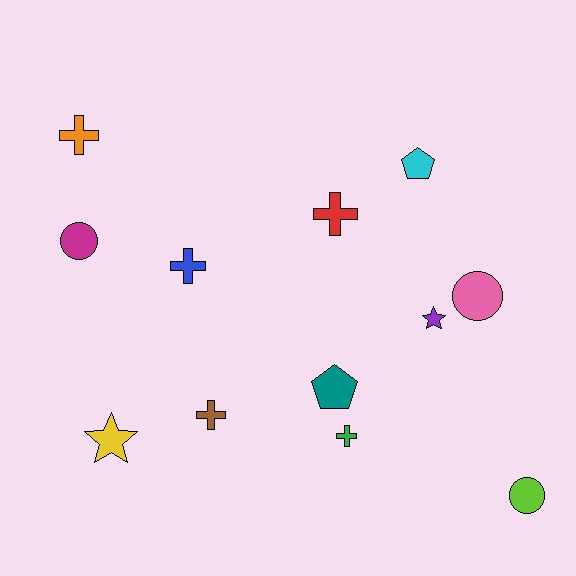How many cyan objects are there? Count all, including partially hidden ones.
There is 1 cyan object.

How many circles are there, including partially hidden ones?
There are 3 circles.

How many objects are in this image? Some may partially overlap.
There are 12 objects.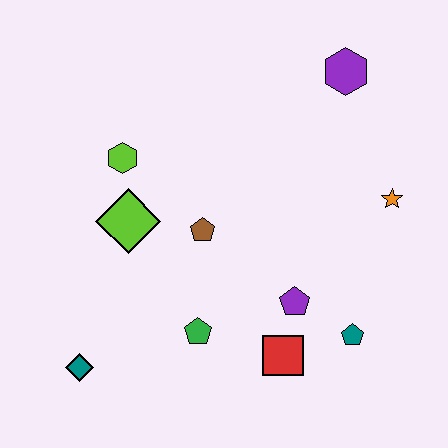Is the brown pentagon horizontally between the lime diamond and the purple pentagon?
Yes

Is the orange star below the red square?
No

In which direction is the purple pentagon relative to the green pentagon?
The purple pentagon is to the right of the green pentagon.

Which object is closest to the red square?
The purple pentagon is closest to the red square.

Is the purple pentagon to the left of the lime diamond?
No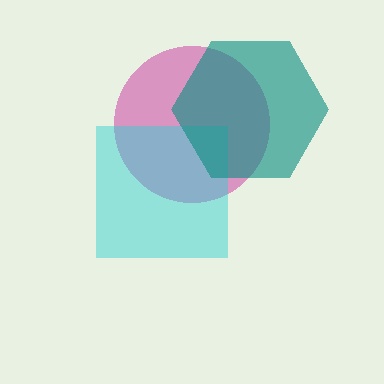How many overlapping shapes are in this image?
There are 3 overlapping shapes in the image.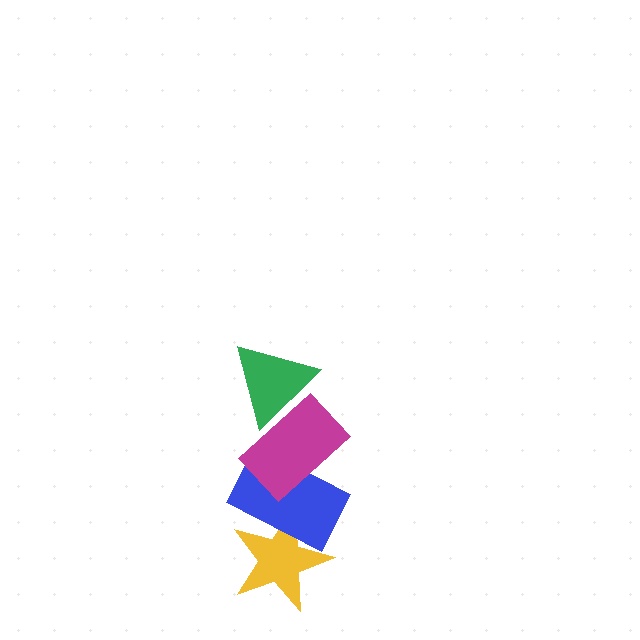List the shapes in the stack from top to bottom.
From top to bottom: the green triangle, the magenta rectangle, the blue rectangle, the yellow star.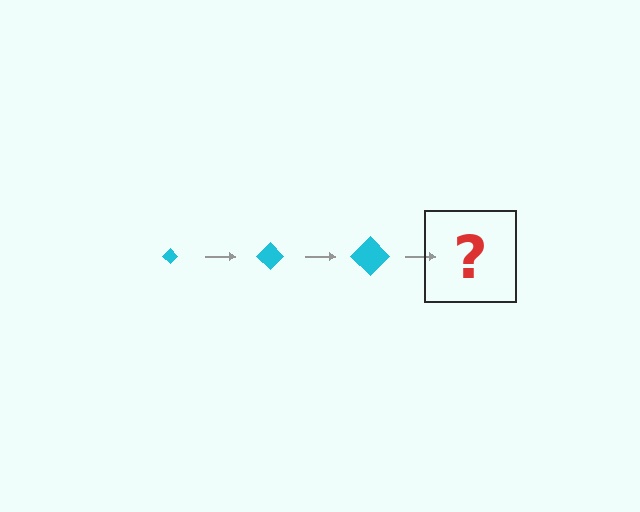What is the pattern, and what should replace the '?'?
The pattern is that the diamond gets progressively larger each step. The '?' should be a cyan diamond, larger than the previous one.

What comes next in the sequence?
The next element should be a cyan diamond, larger than the previous one.